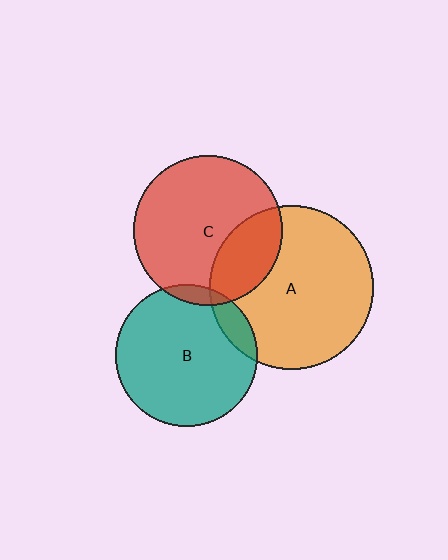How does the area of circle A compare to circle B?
Approximately 1.3 times.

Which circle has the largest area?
Circle A (orange).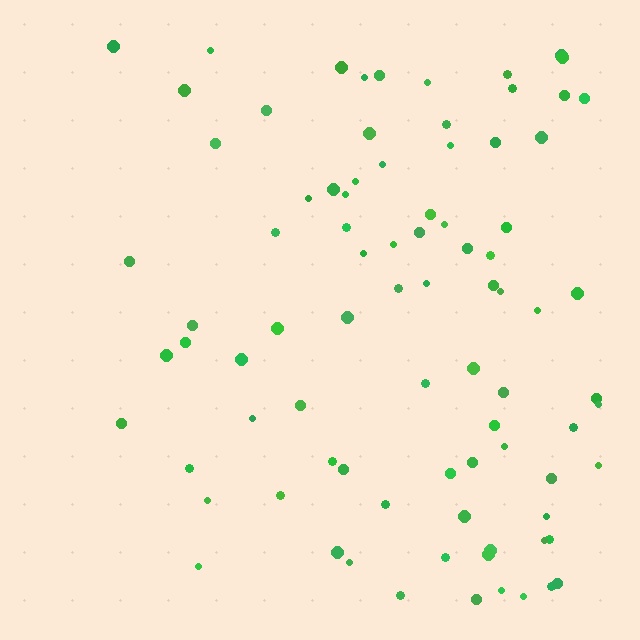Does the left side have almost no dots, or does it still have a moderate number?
Still a moderate number, just noticeably fewer than the right.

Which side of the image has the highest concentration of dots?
The right.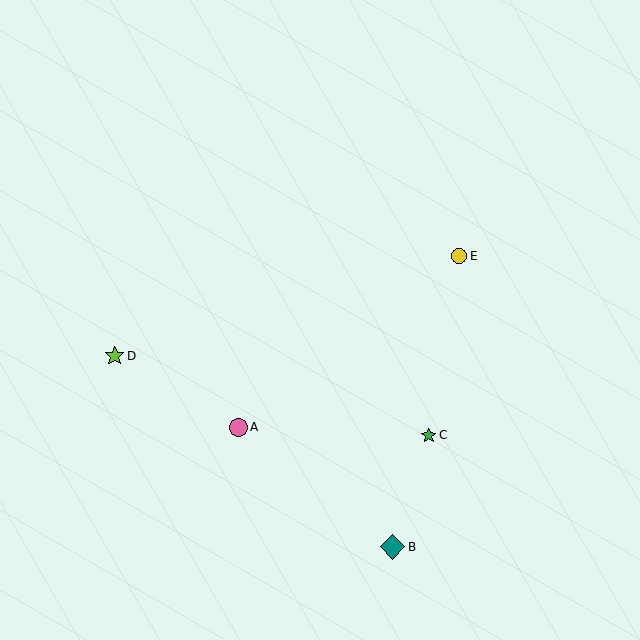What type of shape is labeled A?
Shape A is a pink circle.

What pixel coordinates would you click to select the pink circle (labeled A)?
Click at (239, 427) to select the pink circle A.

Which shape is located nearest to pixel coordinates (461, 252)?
The yellow circle (labeled E) at (459, 256) is nearest to that location.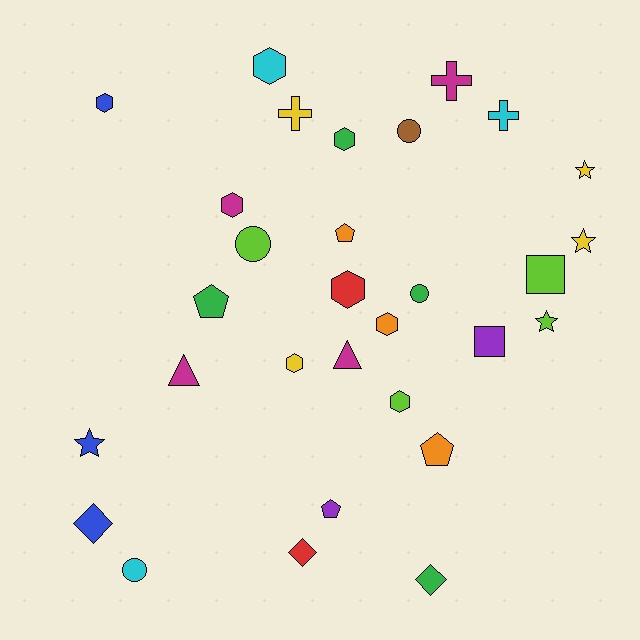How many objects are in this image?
There are 30 objects.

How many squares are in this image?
There are 2 squares.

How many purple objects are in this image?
There are 2 purple objects.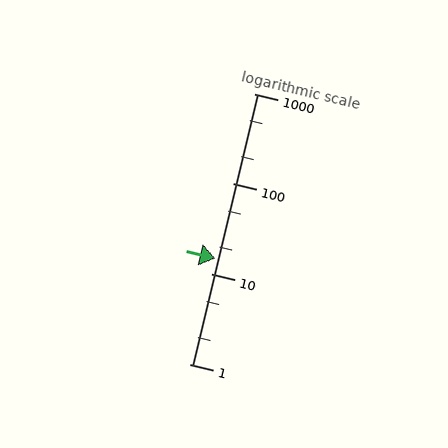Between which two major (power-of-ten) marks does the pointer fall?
The pointer is between 10 and 100.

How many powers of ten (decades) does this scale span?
The scale spans 3 decades, from 1 to 1000.